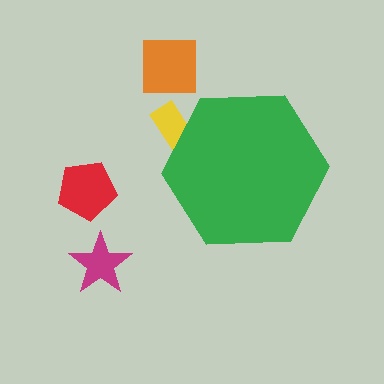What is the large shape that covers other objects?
A green hexagon.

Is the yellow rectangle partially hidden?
Yes, the yellow rectangle is partially hidden behind the green hexagon.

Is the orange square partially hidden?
No, the orange square is fully visible.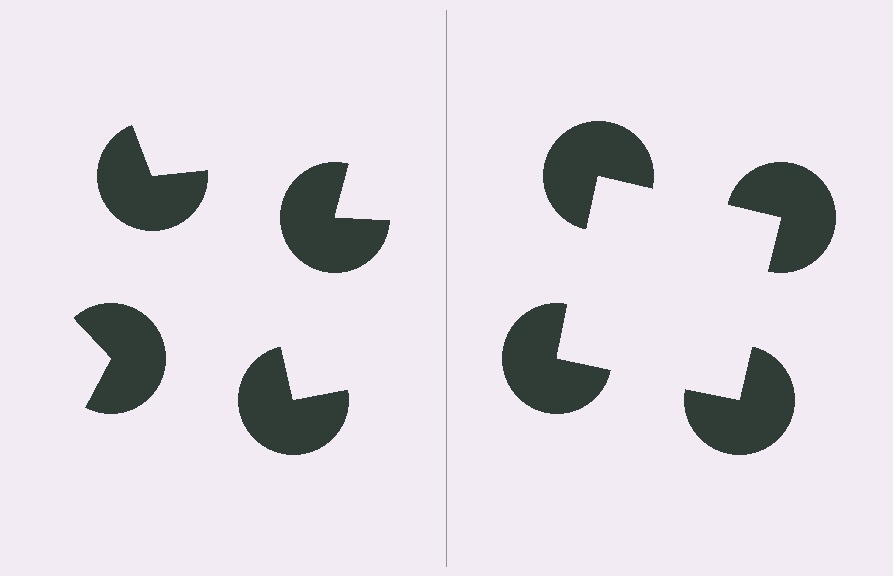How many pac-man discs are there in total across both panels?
8 — 4 on each side.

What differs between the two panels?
The pac-man discs are positioned identically on both sides; only the wedge orientations differ. On the right they align to a square; on the left they are misaligned.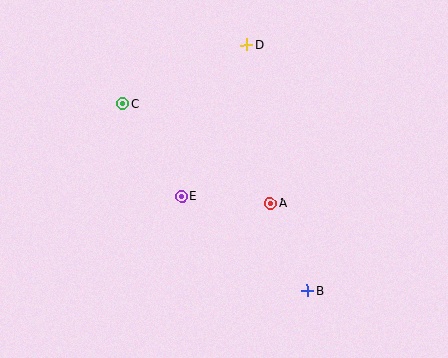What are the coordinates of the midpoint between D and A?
The midpoint between D and A is at (258, 124).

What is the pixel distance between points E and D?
The distance between E and D is 165 pixels.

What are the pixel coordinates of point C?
Point C is at (123, 104).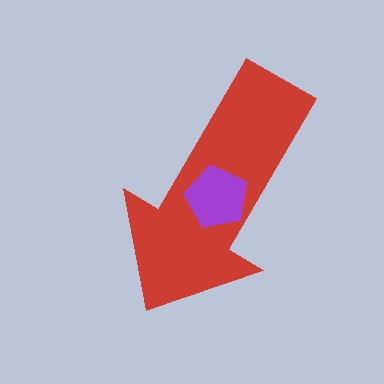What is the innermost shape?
The purple pentagon.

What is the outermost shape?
The red arrow.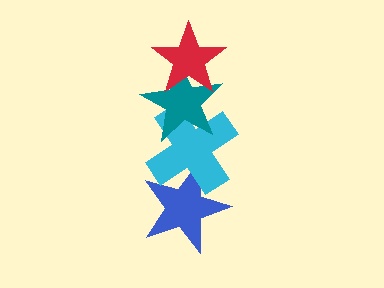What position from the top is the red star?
The red star is 1st from the top.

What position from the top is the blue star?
The blue star is 4th from the top.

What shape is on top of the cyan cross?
The teal star is on top of the cyan cross.